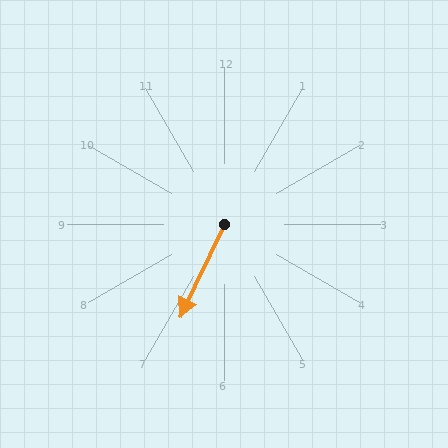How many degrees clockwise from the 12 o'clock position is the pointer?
Approximately 206 degrees.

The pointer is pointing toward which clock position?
Roughly 7 o'clock.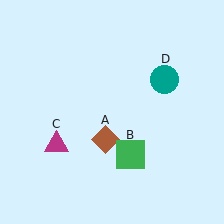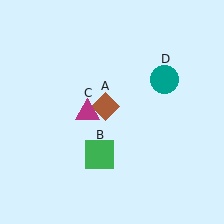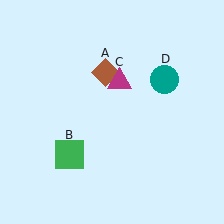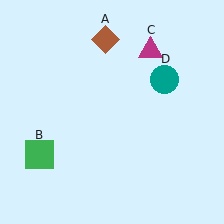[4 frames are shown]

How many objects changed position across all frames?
3 objects changed position: brown diamond (object A), green square (object B), magenta triangle (object C).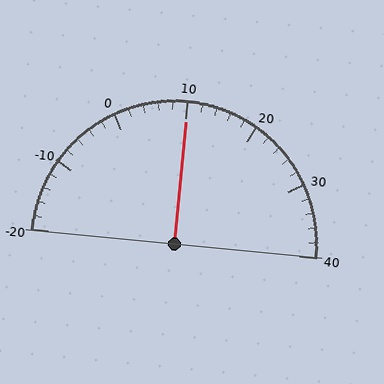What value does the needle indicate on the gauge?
The needle indicates approximately 10.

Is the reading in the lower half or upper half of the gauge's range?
The reading is in the upper half of the range (-20 to 40).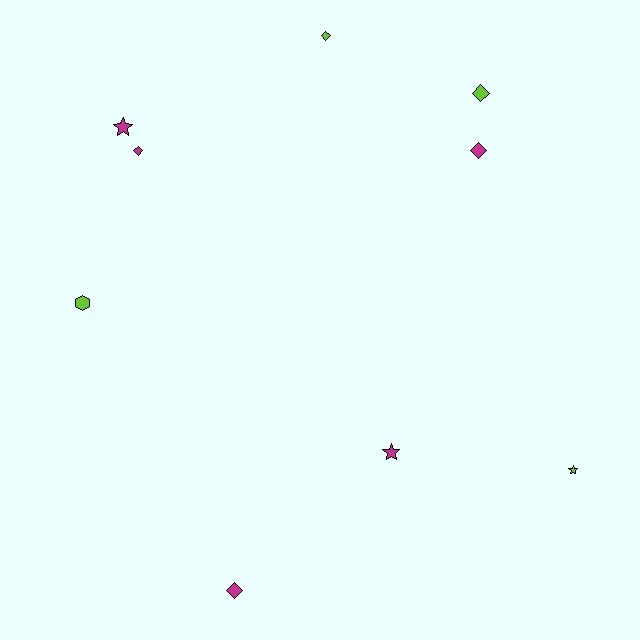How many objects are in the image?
There are 9 objects.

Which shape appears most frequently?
Diamond, with 5 objects.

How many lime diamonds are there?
There are 2 lime diamonds.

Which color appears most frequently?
Magenta, with 5 objects.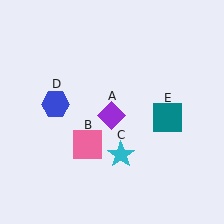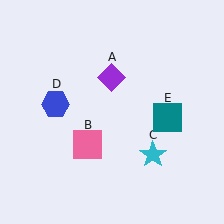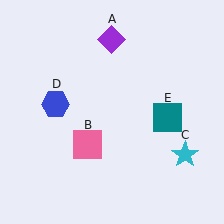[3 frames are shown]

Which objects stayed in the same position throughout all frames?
Pink square (object B) and blue hexagon (object D) and teal square (object E) remained stationary.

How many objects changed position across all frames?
2 objects changed position: purple diamond (object A), cyan star (object C).